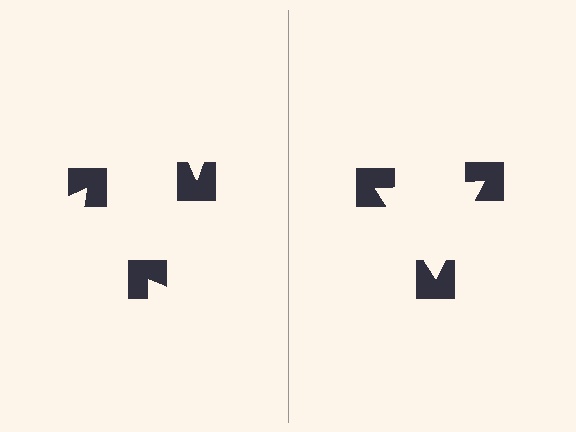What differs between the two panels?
The notched squares are positioned identically on both sides; only the wedge orientations differ. On the right they align to a triangle; on the left they are misaligned.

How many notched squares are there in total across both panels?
6 — 3 on each side.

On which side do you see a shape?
An illusory triangle appears on the right side. On the left side the wedge cuts are rotated, so no coherent shape forms.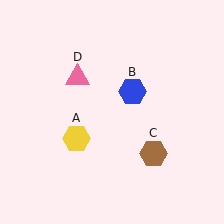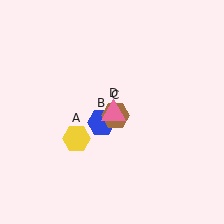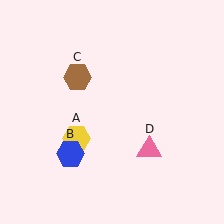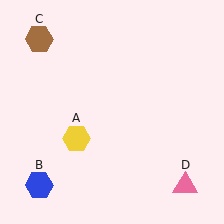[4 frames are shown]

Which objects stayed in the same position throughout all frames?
Yellow hexagon (object A) remained stationary.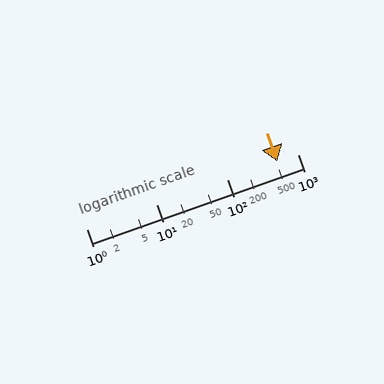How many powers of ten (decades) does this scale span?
The scale spans 3 decades, from 1 to 1000.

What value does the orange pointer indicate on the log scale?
The pointer indicates approximately 510.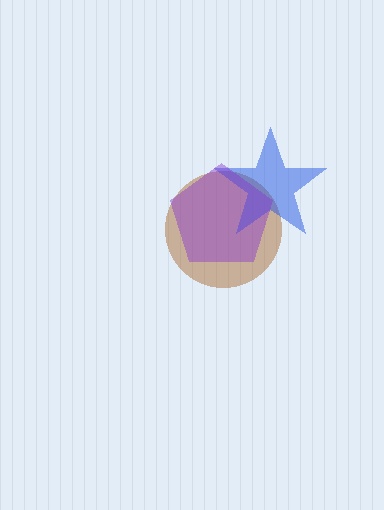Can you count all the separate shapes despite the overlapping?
Yes, there are 3 separate shapes.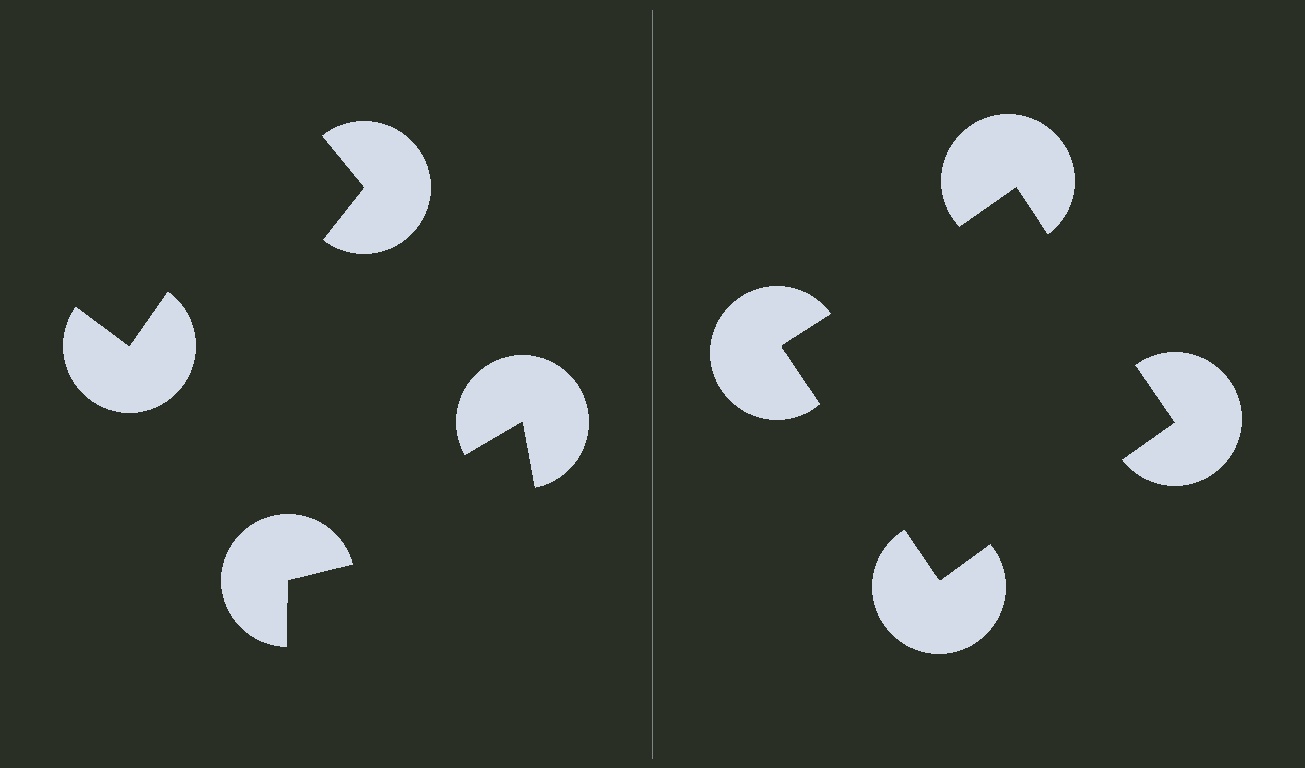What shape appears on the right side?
An illusory square.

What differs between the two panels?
The pac-man discs are positioned identically on both sides; only the wedge orientations differ. On the right they align to a square; on the left they are misaligned.